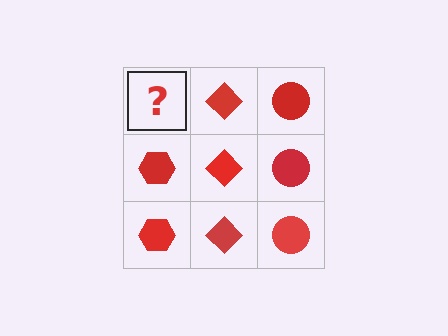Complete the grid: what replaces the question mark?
The question mark should be replaced with a red hexagon.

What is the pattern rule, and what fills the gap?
The rule is that each column has a consistent shape. The gap should be filled with a red hexagon.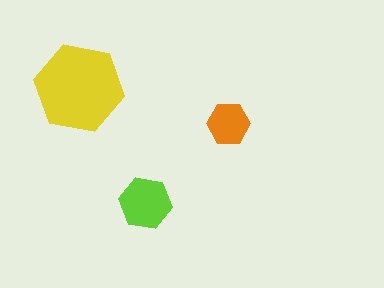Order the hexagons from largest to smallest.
the yellow one, the lime one, the orange one.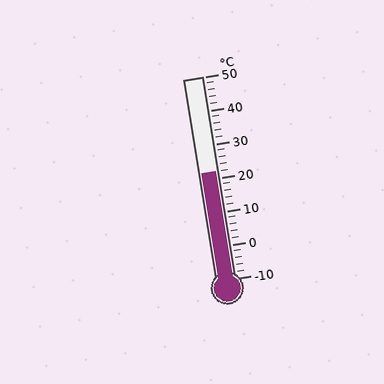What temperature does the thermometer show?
The thermometer shows approximately 22°C.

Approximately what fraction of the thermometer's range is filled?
The thermometer is filled to approximately 55% of its range.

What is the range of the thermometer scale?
The thermometer scale ranges from -10°C to 50°C.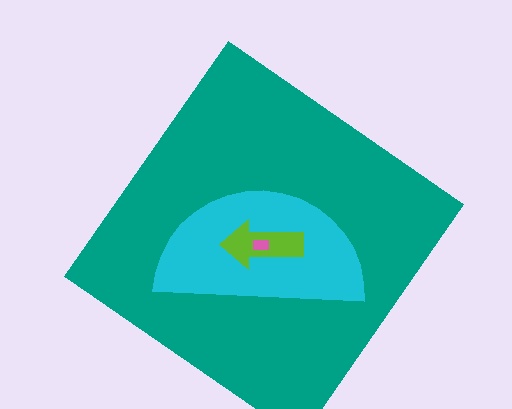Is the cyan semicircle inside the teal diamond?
Yes.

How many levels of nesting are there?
4.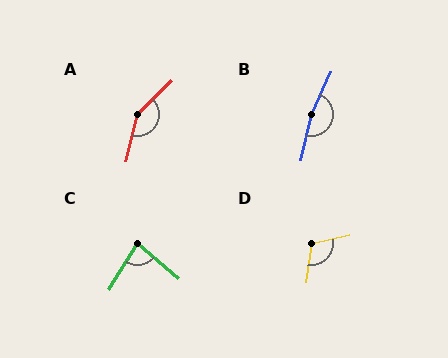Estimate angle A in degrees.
Approximately 148 degrees.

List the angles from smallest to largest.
C (82°), D (111°), A (148°), B (168°).